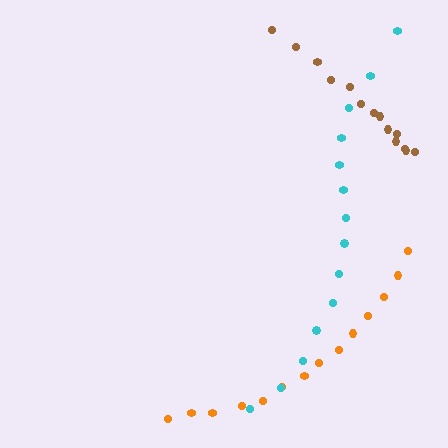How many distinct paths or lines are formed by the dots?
There are 3 distinct paths.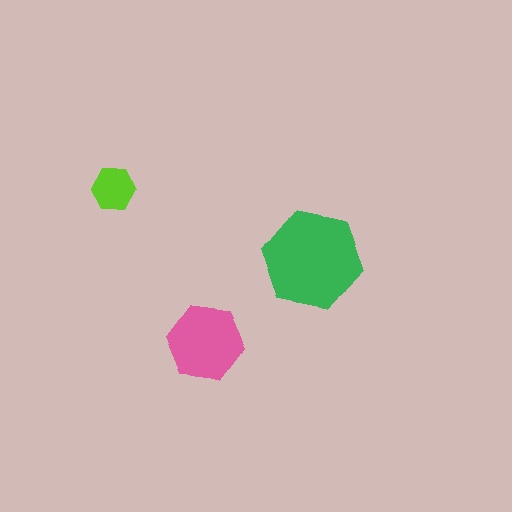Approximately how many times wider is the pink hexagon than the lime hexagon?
About 2 times wider.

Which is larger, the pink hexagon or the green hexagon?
The green one.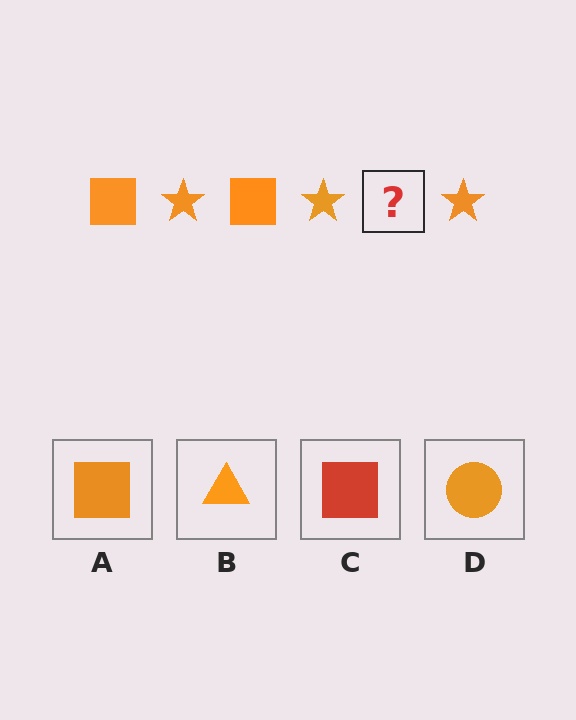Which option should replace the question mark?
Option A.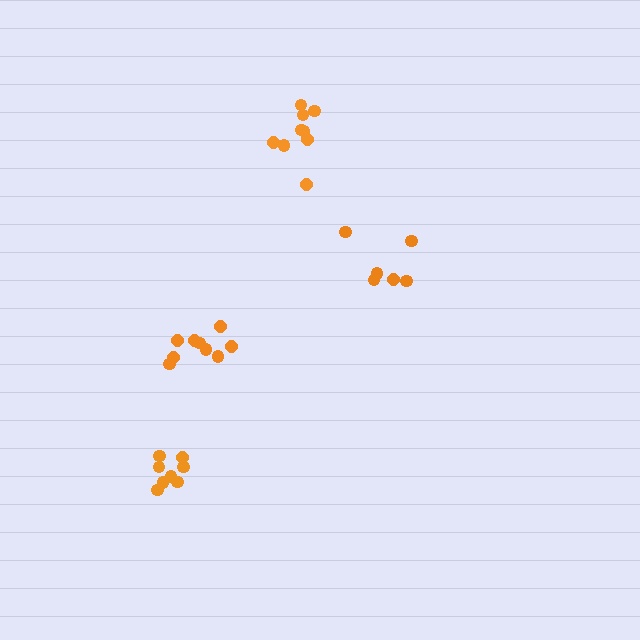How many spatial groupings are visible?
There are 4 spatial groupings.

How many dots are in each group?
Group 1: 6 dots, Group 2: 9 dots, Group 3: 9 dots, Group 4: 8 dots (32 total).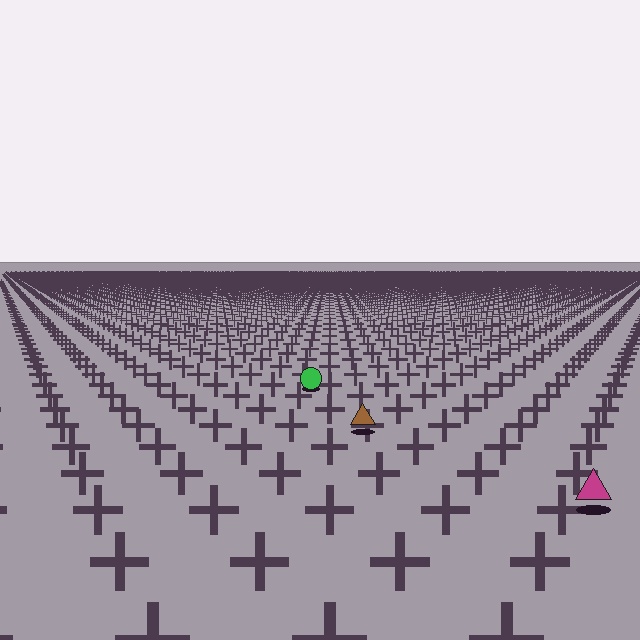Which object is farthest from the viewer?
The green circle is farthest from the viewer. It appears smaller and the ground texture around it is denser.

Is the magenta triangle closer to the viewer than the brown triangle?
Yes. The magenta triangle is closer — you can tell from the texture gradient: the ground texture is coarser near it.